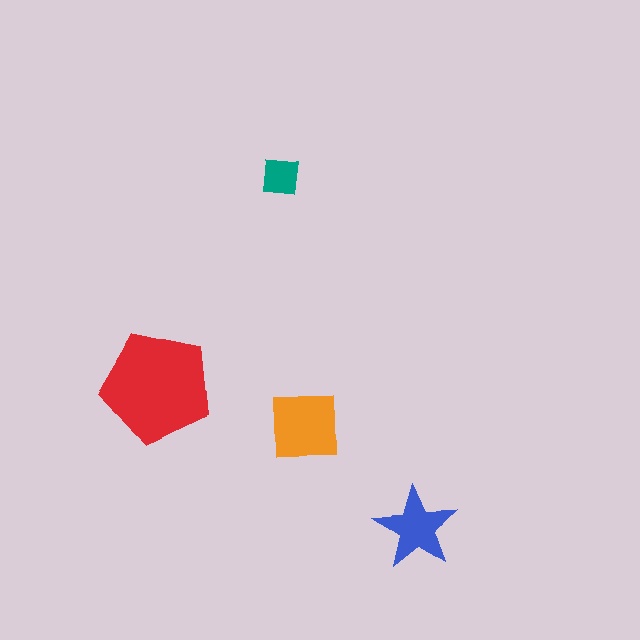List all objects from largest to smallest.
The red pentagon, the orange square, the blue star, the teal square.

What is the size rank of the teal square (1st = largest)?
4th.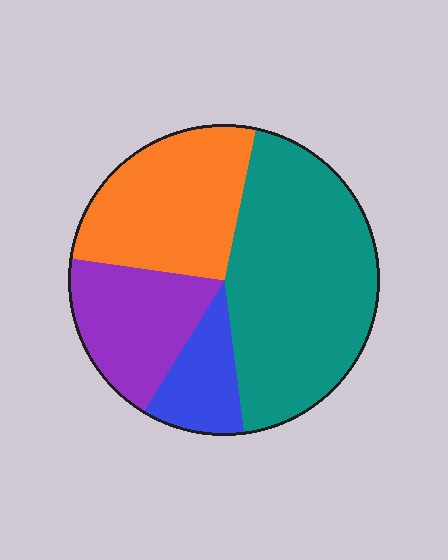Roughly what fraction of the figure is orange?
Orange covers roughly 25% of the figure.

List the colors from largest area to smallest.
From largest to smallest: teal, orange, purple, blue.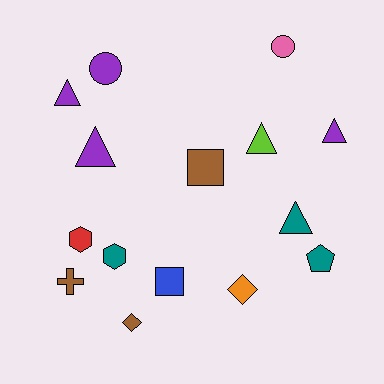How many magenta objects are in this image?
There are no magenta objects.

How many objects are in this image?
There are 15 objects.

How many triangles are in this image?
There are 5 triangles.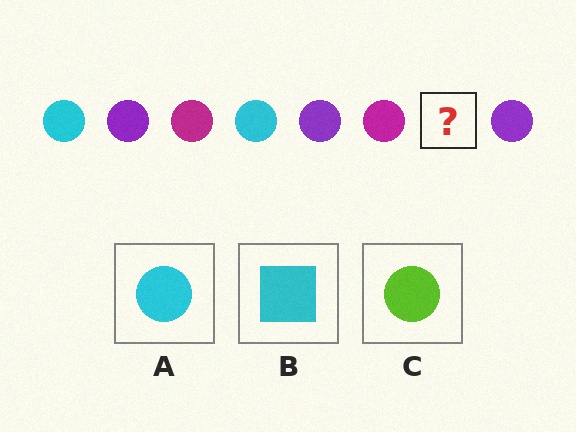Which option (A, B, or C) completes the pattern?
A.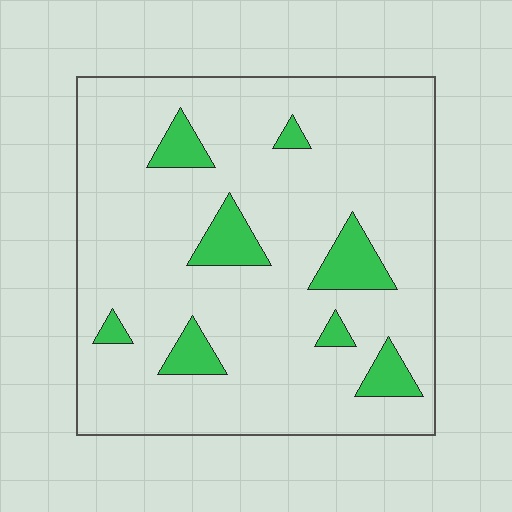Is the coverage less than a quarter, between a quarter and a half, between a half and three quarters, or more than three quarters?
Less than a quarter.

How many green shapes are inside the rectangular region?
8.